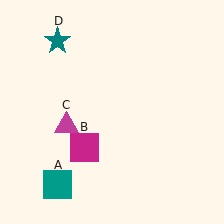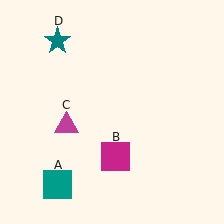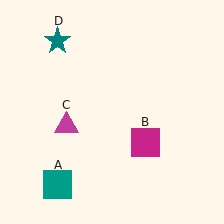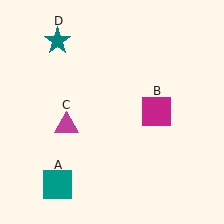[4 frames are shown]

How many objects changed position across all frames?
1 object changed position: magenta square (object B).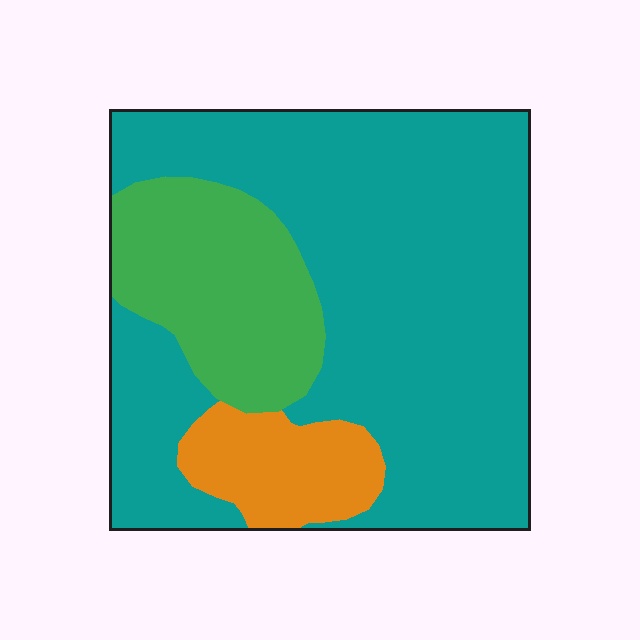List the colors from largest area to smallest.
From largest to smallest: teal, green, orange.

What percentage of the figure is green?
Green takes up about one fifth (1/5) of the figure.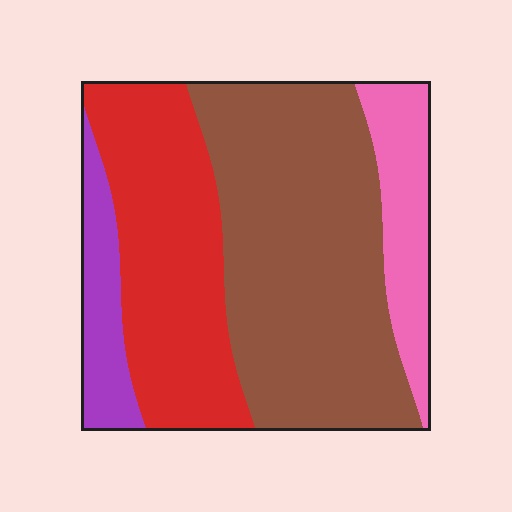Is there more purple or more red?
Red.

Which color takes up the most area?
Brown, at roughly 45%.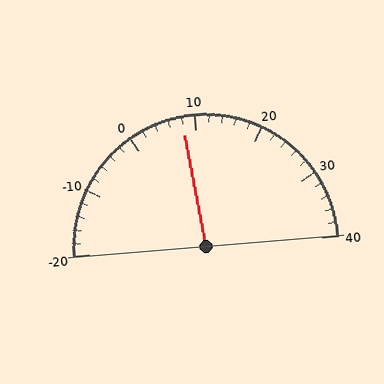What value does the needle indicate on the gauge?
The needle indicates approximately 8.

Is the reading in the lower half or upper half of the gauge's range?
The reading is in the lower half of the range (-20 to 40).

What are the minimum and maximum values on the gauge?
The gauge ranges from -20 to 40.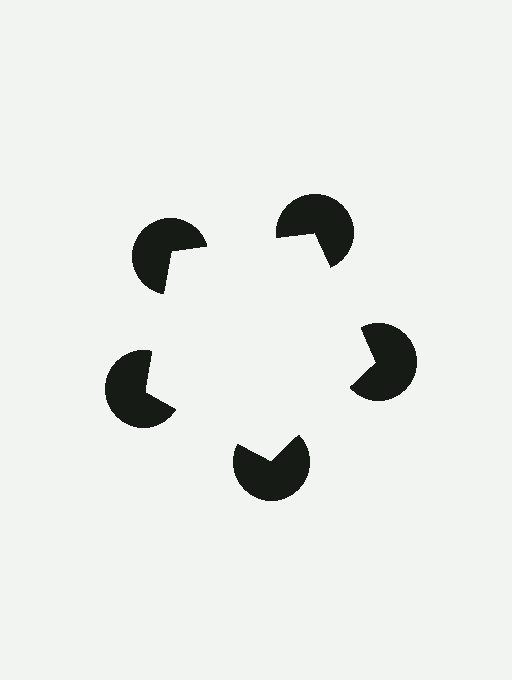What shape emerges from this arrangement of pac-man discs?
An illusory pentagon — its edges are inferred from the aligned wedge cuts in the pac-man discs, not physically drawn.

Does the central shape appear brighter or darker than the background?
It typically appears slightly brighter than the background, even though no actual brightness change is drawn.